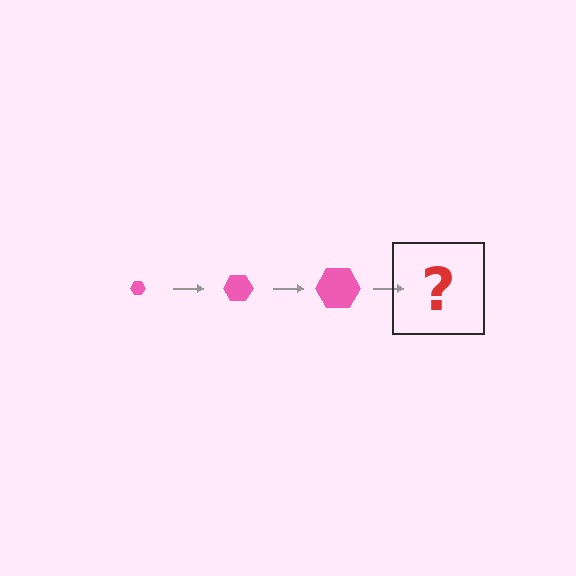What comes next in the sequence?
The next element should be a pink hexagon, larger than the previous one.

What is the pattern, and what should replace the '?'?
The pattern is that the hexagon gets progressively larger each step. The '?' should be a pink hexagon, larger than the previous one.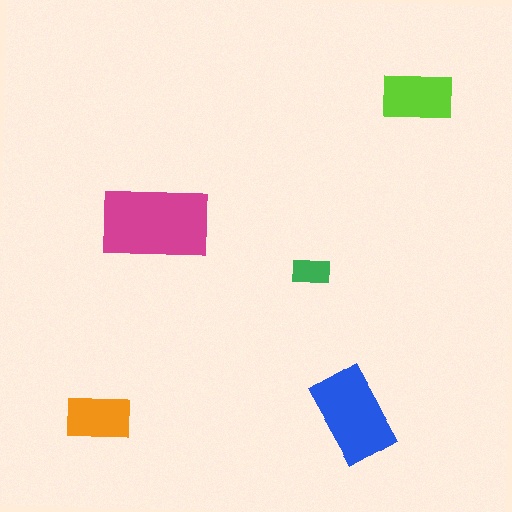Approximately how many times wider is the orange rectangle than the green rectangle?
About 1.5 times wider.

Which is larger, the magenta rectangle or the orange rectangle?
The magenta one.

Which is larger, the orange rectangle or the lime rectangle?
The lime one.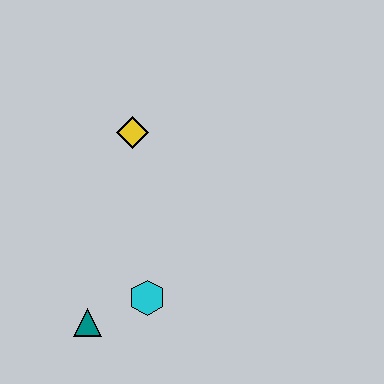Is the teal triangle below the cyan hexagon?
Yes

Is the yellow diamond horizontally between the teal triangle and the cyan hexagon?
Yes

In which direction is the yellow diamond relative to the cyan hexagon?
The yellow diamond is above the cyan hexagon.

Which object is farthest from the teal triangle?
The yellow diamond is farthest from the teal triangle.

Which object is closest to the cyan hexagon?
The teal triangle is closest to the cyan hexagon.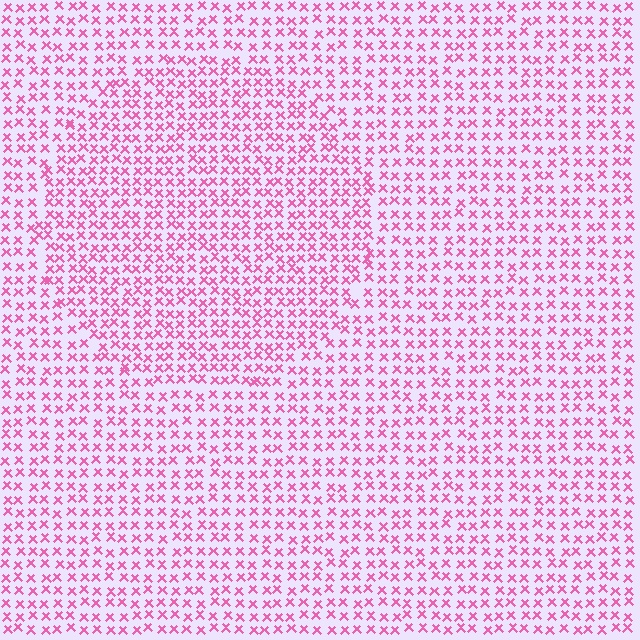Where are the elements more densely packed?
The elements are more densely packed inside the circle boundary.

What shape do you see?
I see a circle.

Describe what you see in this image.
The image contains small pink elements arranged at two different densities. A circle-shaped region is visible where the elements are more densely packed than the surrounding area.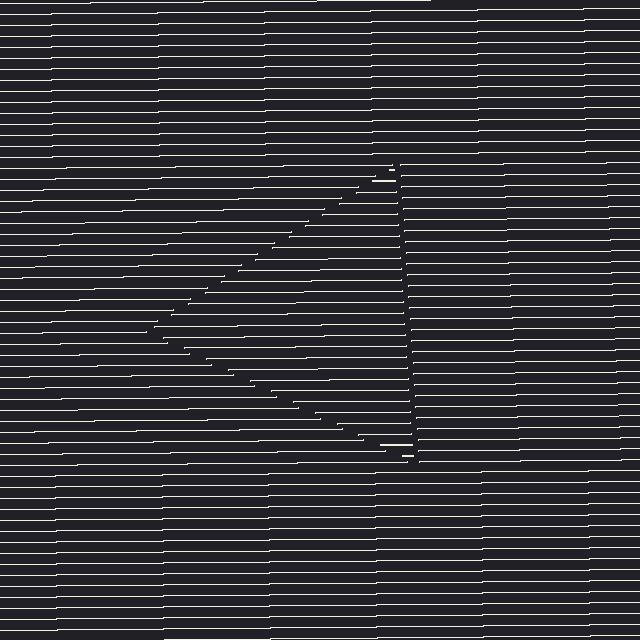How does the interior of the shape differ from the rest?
The interior of the shape contains the same grating, shifted by half a period — the contour is defined by the phase discontinuity where line-ends from the inner and outer gratings abut.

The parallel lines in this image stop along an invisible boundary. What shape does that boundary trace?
An illusory triangle. The interior of the shape contains the same grating, shifted by half a period — the contour is defined by the phase discontinuity where line-ends from the inner and outer gratings abut.